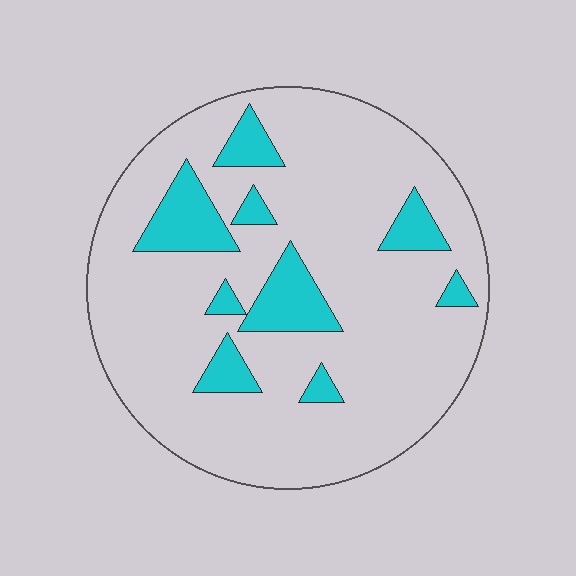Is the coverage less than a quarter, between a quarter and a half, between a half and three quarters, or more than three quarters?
Less than a quarter.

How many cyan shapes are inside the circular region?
9.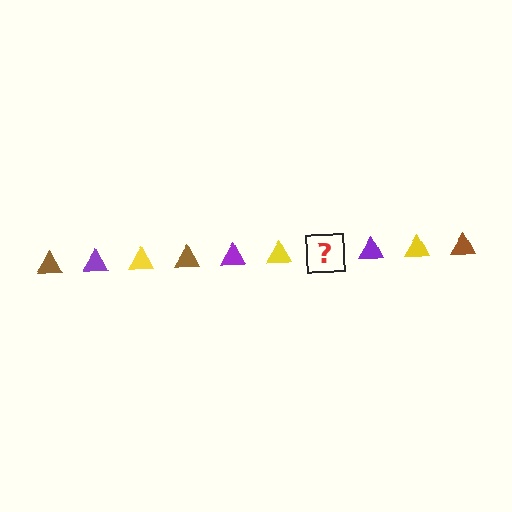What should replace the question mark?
The question mark should be replaced with a brown triangle.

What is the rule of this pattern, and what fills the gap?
The rule is that the pattern cycles through brown, purple, yellow triangles. The gap should be filled with a brown triangle.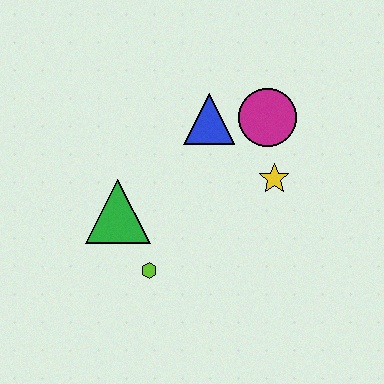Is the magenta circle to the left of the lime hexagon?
No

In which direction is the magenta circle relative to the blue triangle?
The magenta circle is to the right of the blue triangle.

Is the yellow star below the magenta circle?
Yes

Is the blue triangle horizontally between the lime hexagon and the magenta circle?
Yes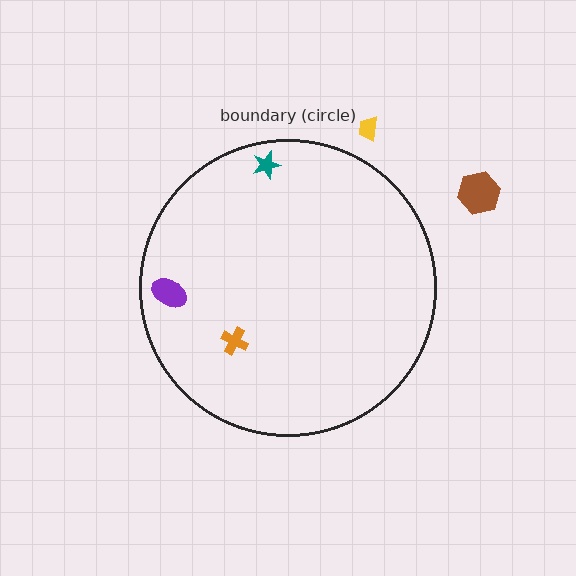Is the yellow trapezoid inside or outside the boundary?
Outside.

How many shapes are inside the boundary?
3 inside, 2 outside.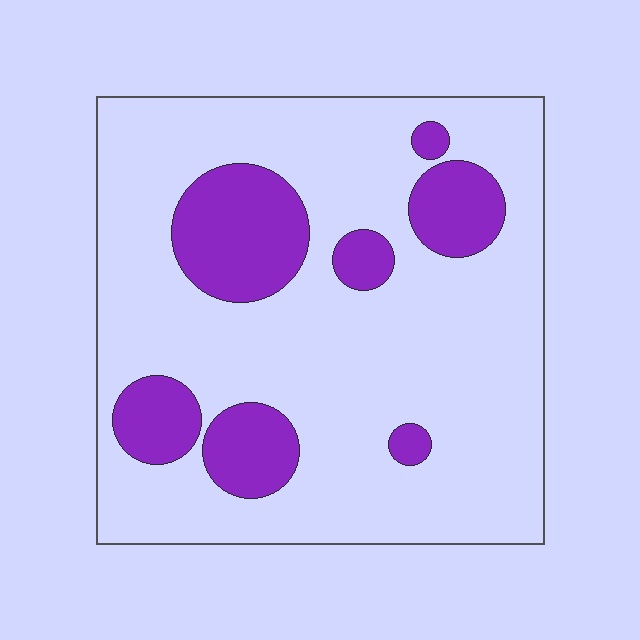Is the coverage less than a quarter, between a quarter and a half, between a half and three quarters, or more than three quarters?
Less than a quarter.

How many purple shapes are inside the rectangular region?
7.